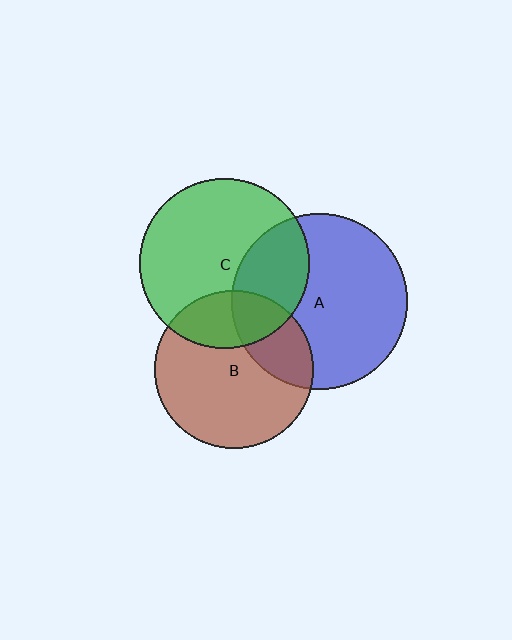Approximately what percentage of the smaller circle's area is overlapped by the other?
Approximately 25%.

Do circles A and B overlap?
Yes.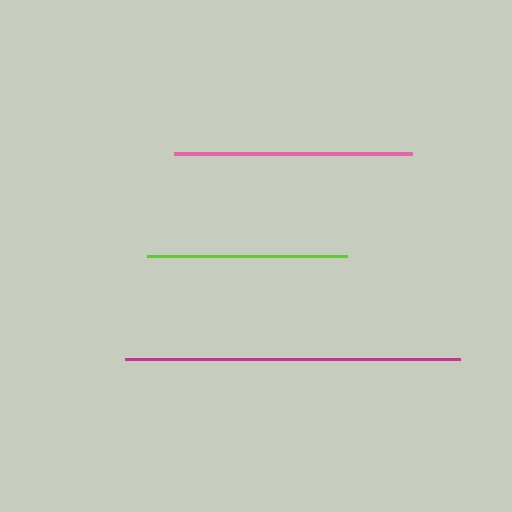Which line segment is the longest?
The magenta line is the longest at approximately 335 pixels.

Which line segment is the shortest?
The lime line is the shortest at approximately 199 pixels.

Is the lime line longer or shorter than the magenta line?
The magenta line is longer than the lime line.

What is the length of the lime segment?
The lime segment is approximately 199 pixels long.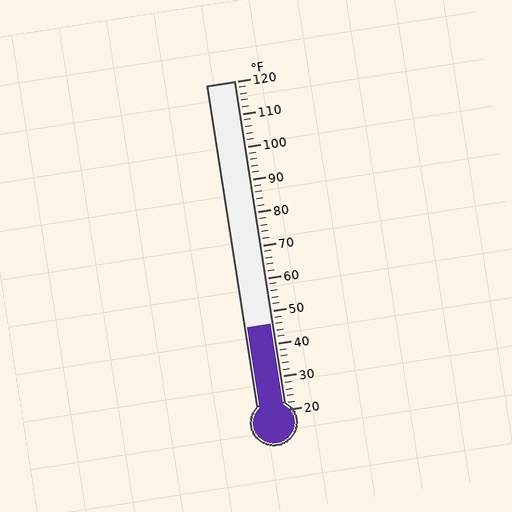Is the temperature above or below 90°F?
The temperature is below 90°F.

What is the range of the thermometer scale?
The thermometer scale ranges from 20°F to 120°F.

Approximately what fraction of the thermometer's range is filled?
The thermometer is filled to approximately 25% of its range.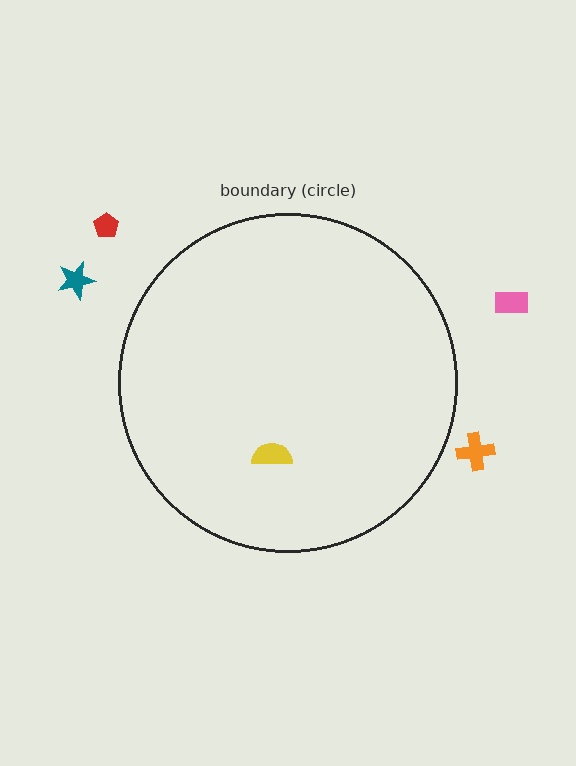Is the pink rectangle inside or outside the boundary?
Outside.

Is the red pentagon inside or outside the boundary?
Outside.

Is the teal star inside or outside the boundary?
Outside.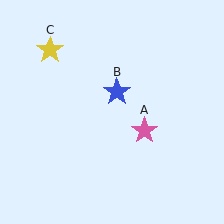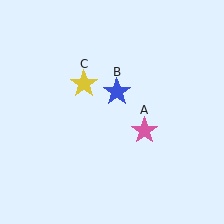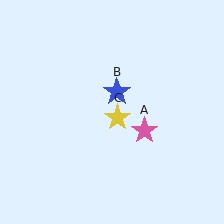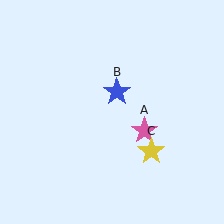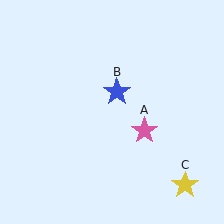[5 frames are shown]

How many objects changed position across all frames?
1 object changed position: yellow star (object C).